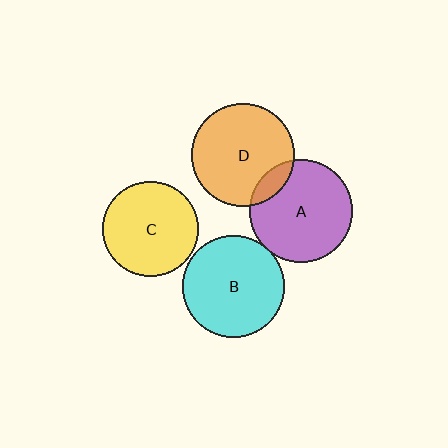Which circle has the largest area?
Circle A (purple).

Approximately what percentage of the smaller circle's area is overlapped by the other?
Approximately 5%.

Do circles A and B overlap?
Yes.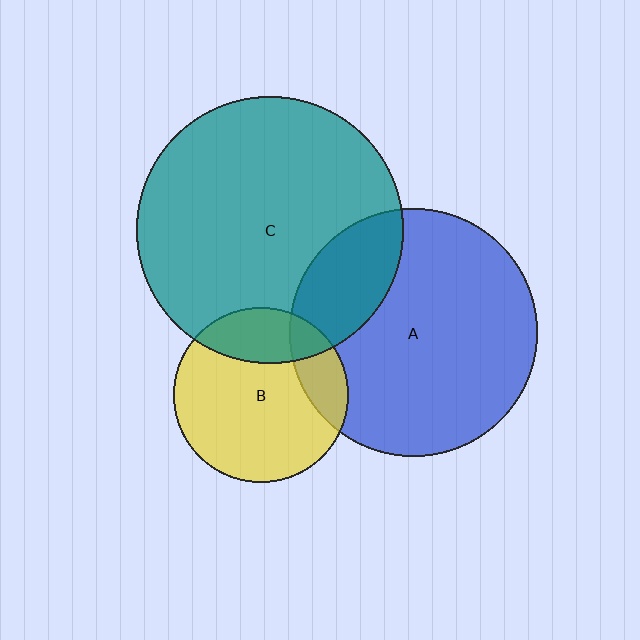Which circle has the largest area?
Circle C (teal).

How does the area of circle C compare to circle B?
Approximately 2.3 times.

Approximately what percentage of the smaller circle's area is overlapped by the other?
Approximately 20%.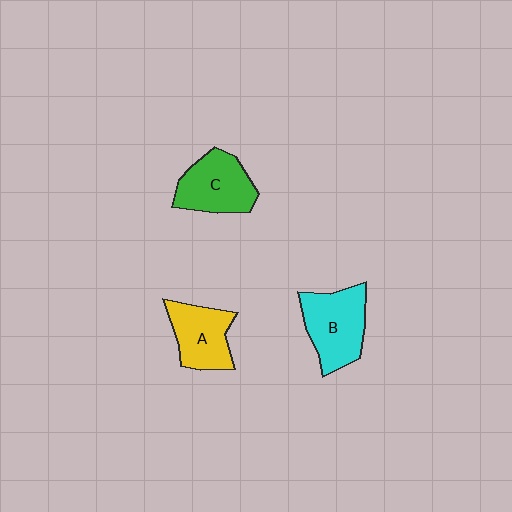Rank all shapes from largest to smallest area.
From largest to smallest: B (cyan), C (green), A (yellow).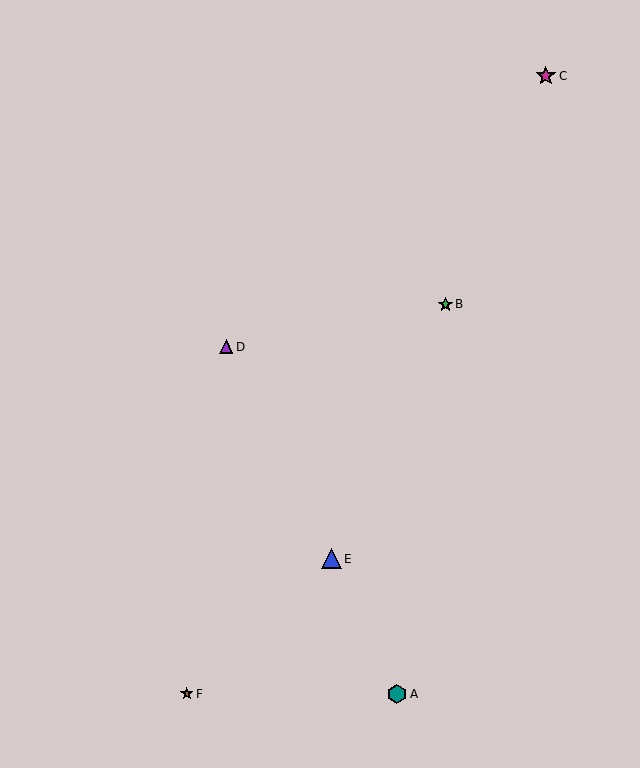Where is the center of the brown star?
The center of the brown star is at (187, 694).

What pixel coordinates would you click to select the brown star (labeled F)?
Click at (187, 694) to select the brown star F.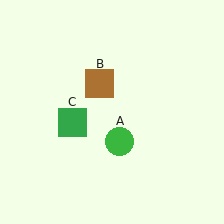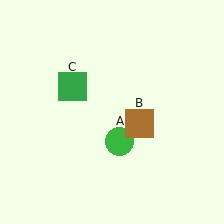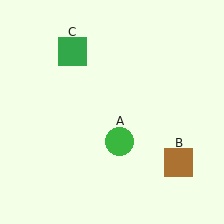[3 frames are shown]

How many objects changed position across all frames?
2 objects changed position: brown square (object B), green square (object C).